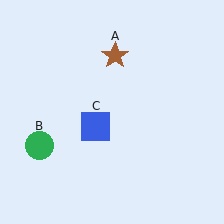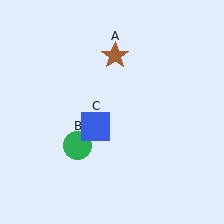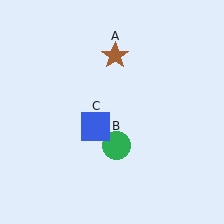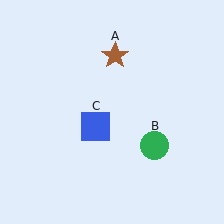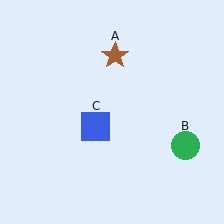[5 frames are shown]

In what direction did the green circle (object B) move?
The green circle (object B) moved right.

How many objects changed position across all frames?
1 object changed position: green circle (object B).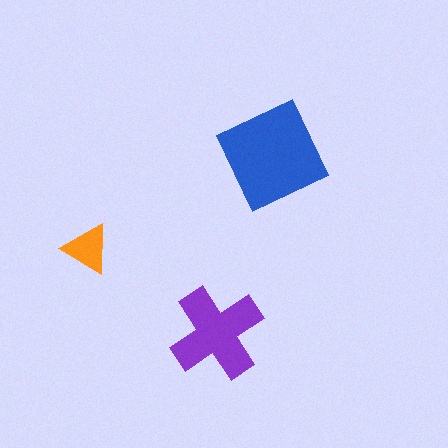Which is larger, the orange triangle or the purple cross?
The purple cross.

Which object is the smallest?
The orange triangle.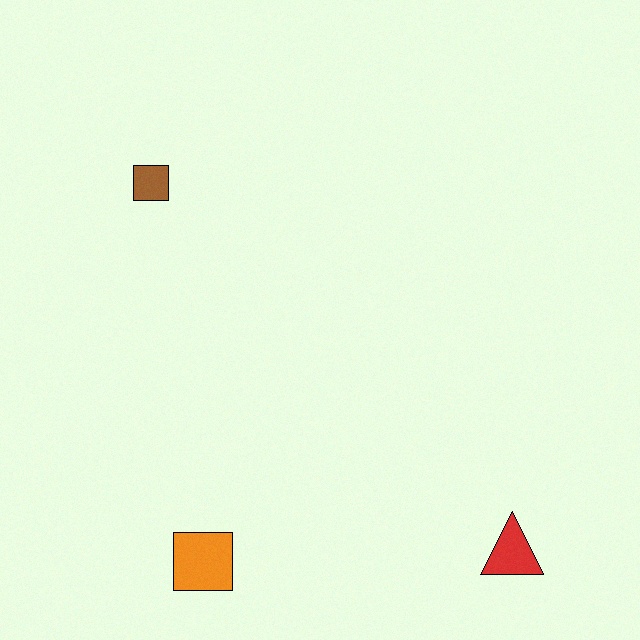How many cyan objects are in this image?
There are no cyan objects.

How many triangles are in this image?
There is 1 triangle.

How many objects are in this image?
There are 3 objects.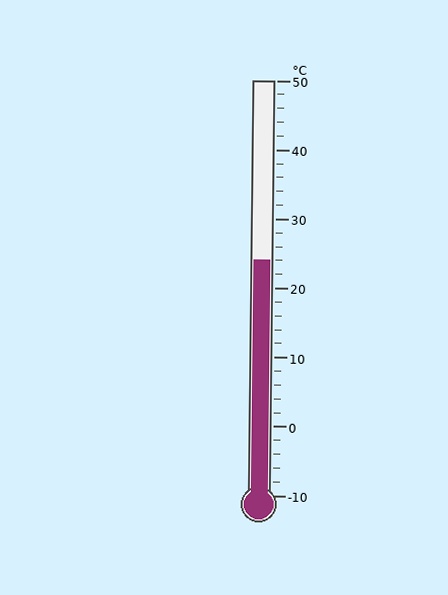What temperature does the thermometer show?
The thermometer shows approximately 24°C.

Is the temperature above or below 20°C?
The temperature is above 20°C.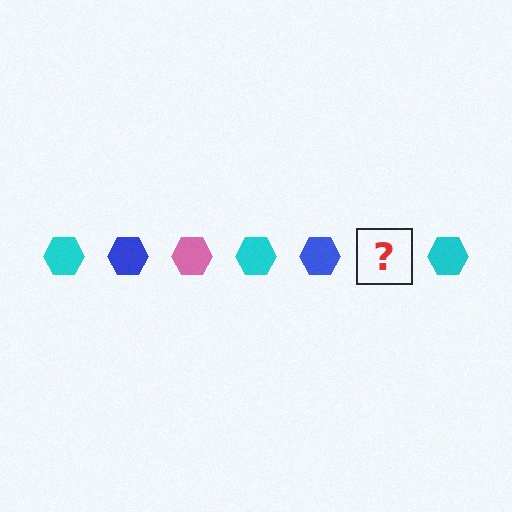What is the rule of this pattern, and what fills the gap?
The rule is that the pattern cycles through cyan, blue, pink hexagons. The gap should be filled with a pink hexagon.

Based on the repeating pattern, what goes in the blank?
The blank should be a pink hexagon.